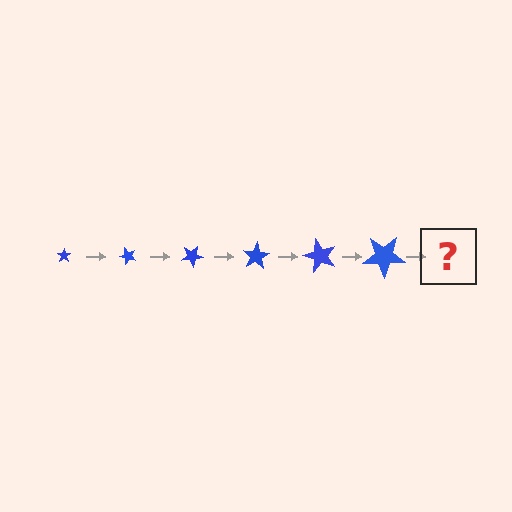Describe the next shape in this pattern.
It should be a star, larger than the previous one and rotated 300 degrees from the start.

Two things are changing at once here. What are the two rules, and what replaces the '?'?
The two rules are that the star grows larger each step and it rotates 50 degrees each step. The '?' should be a star, larger than the previous one and rotated 300 degrees from the start.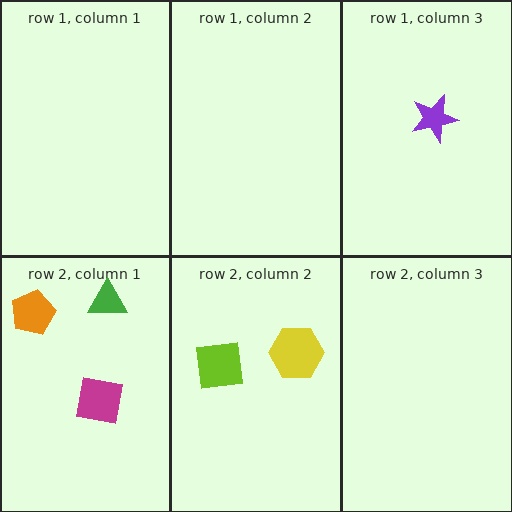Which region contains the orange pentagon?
The row 2, column 1 region.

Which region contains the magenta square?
The row 2, column 1 region.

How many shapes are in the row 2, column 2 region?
2.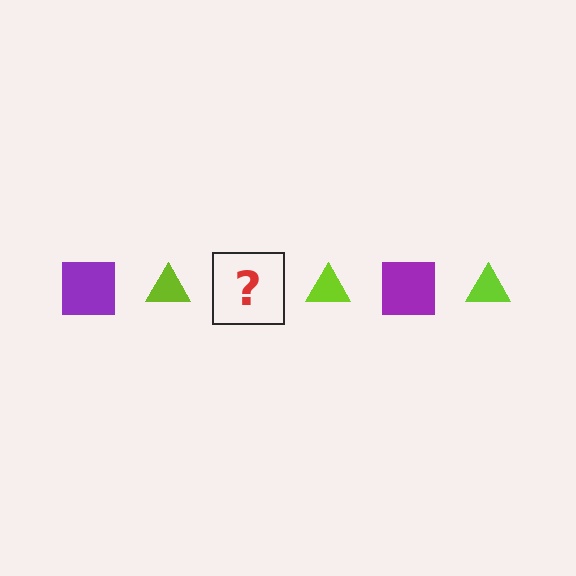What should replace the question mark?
The question mark should be replaced with a purple square.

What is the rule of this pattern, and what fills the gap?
The rule is that the pattern alternates between purple square and lime triangle. The gap should be filled with a purple square.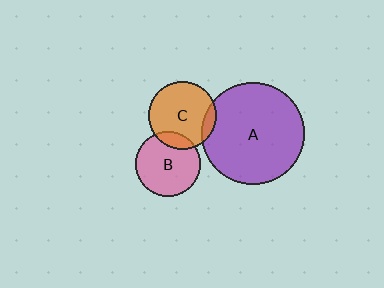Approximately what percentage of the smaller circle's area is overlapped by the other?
Approximately 15%.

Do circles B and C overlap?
Yes.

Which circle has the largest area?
Circle A (purple).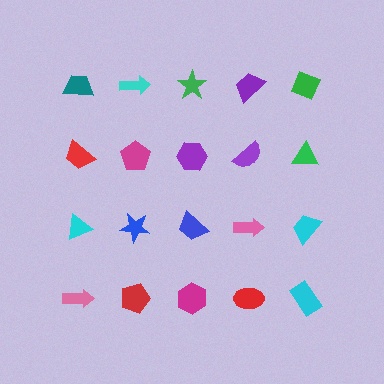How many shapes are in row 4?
5 shapes.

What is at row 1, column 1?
A teal trapezoid.